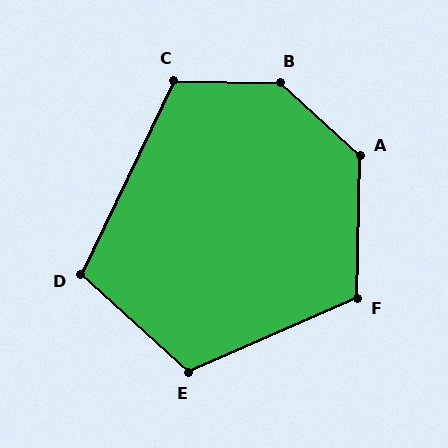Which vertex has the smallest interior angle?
D, at approximately 106 degrees.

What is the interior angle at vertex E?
Approximately 114 degrees (obtuse).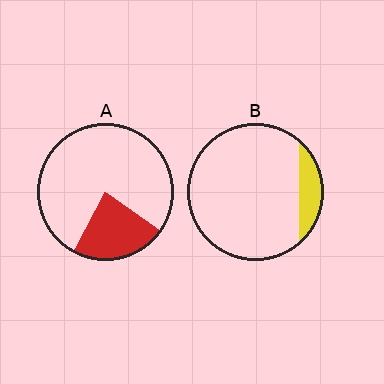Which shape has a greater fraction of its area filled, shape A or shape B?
Shape A.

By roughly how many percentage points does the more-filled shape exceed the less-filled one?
By roughly 10 percentage points (A over B).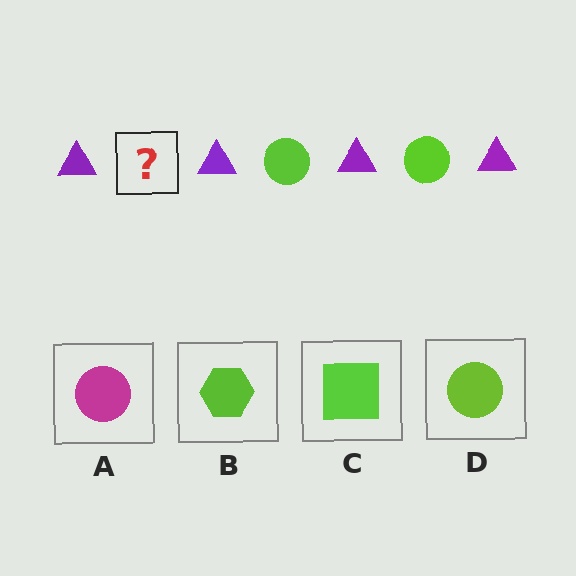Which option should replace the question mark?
Option D.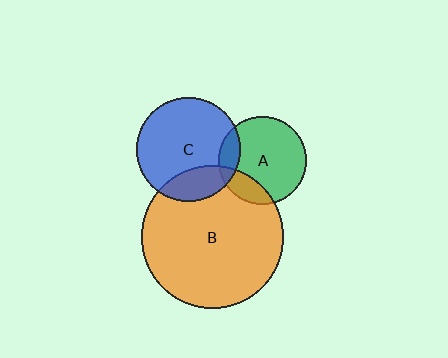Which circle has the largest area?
Circle B (orange).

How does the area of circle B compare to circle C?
Approximately 1.9 times.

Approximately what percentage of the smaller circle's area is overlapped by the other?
Approximately 15%.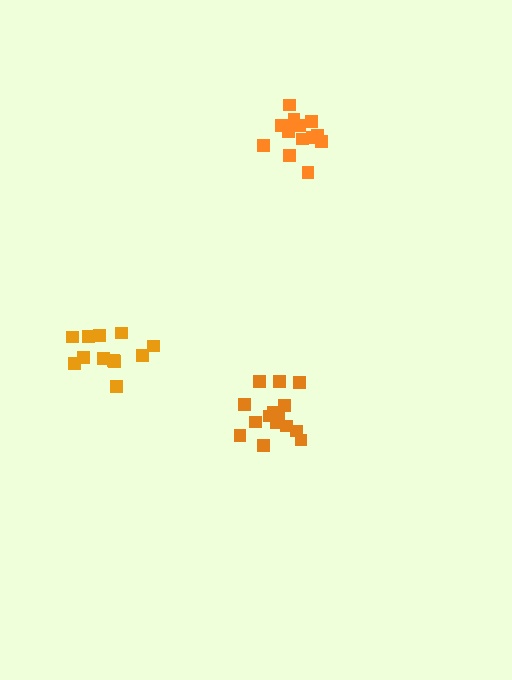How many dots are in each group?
Group 1: 14 dots, Group 2: 15 dots, Group 3: 12 dots (41 total).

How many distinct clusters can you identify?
There are 3 distinct clusters.